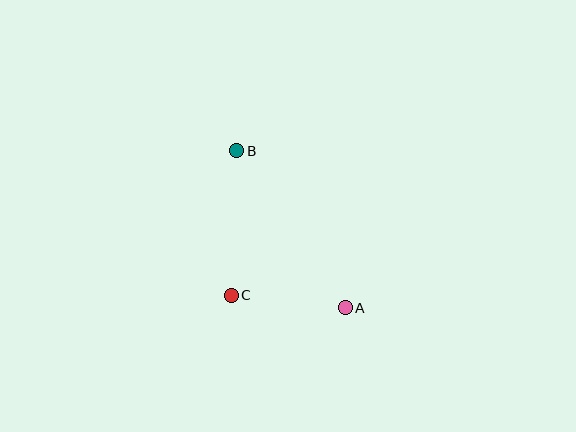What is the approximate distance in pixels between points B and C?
The distance between B and C is approximately 144 pixels.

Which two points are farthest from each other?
Points A and B are farthest from each other.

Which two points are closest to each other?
Points A and C are closest to each other.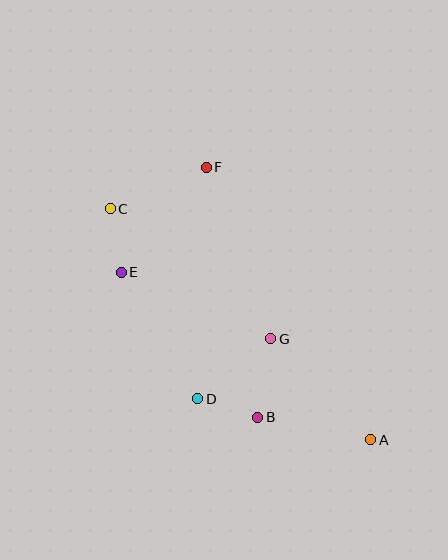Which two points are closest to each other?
Points B and D are closest to each other.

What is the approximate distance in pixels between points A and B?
The distance between A and B is approximately 115 pixels.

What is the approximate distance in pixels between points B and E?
The distance between B and E is approximately 199 pixels.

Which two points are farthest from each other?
Points A and C are farthest from each other.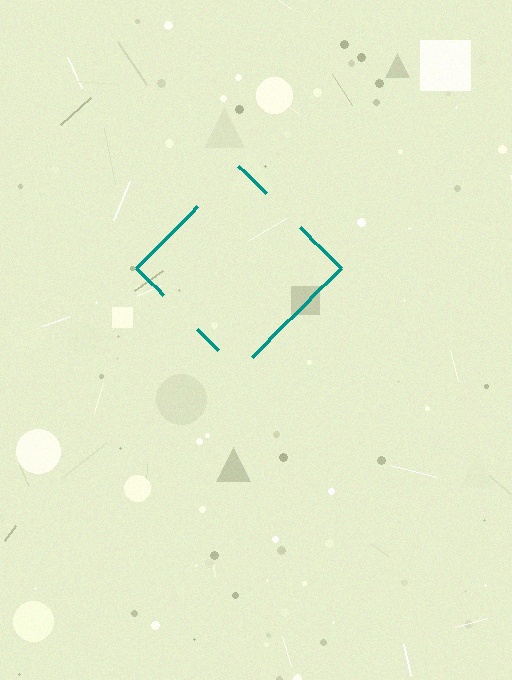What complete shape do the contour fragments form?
The contour fragments form a diamond.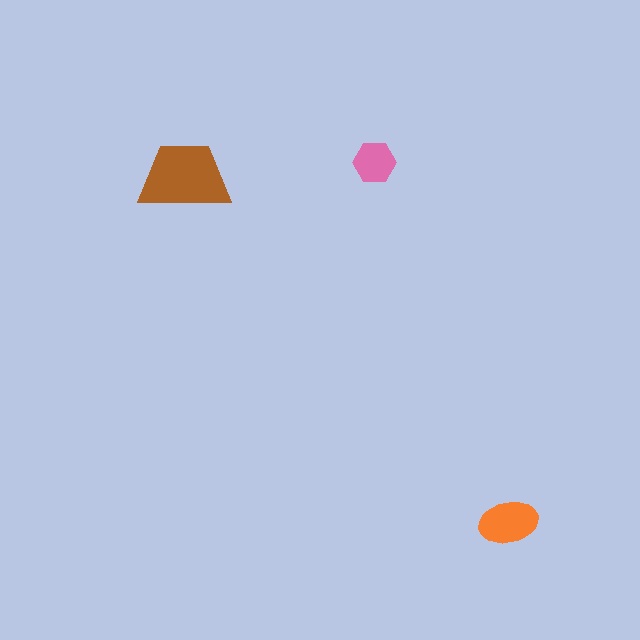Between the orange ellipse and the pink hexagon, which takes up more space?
The orange ellipse.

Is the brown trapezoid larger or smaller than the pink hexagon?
Larger.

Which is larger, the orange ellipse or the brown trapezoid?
The brown trapezoid.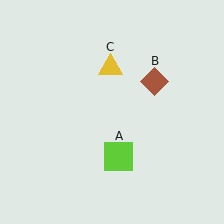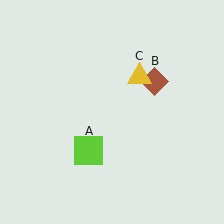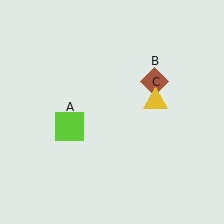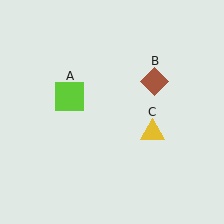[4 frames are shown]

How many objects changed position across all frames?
2 objects changed position: lime square (object A), yellow triangle (object C).